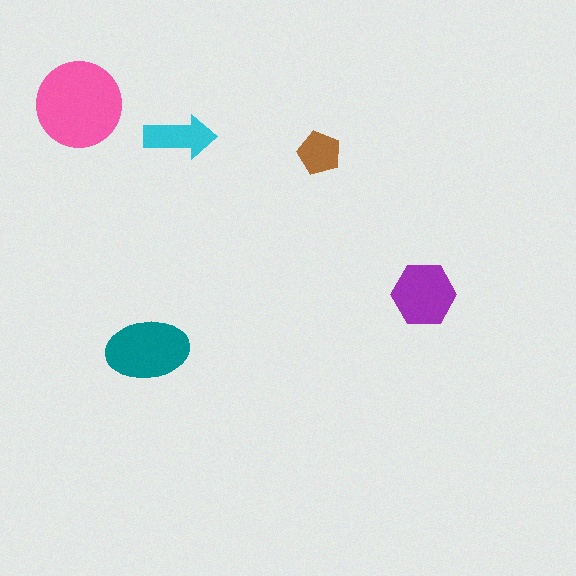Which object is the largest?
The pink circle.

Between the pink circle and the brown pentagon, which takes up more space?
The pink circle.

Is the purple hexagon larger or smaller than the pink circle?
Smaller.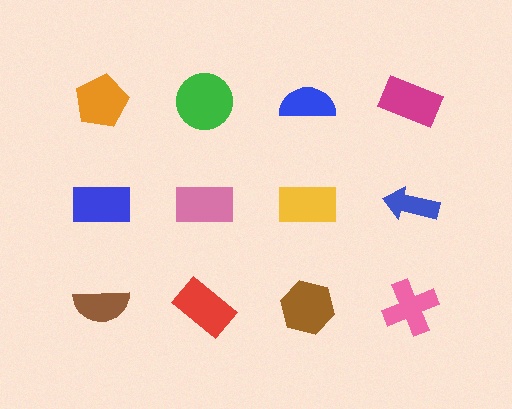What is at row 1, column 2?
A green circle.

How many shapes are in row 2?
4 shapes.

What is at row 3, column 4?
A pink cross.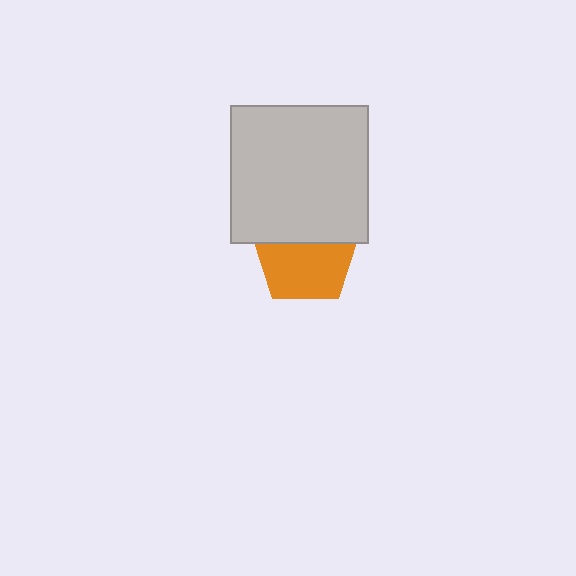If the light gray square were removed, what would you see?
You would see the complete orange pentagon.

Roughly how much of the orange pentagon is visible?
About half of it is visible (roughly 63%).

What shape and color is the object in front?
The object in front is a light gray square.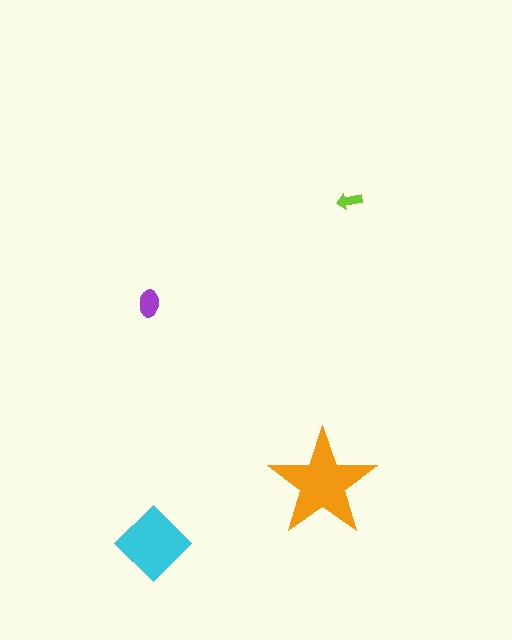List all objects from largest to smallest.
The orange star, the cyan diamond, the purple ellipse, the lime arrow.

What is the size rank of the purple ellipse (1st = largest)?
3rd.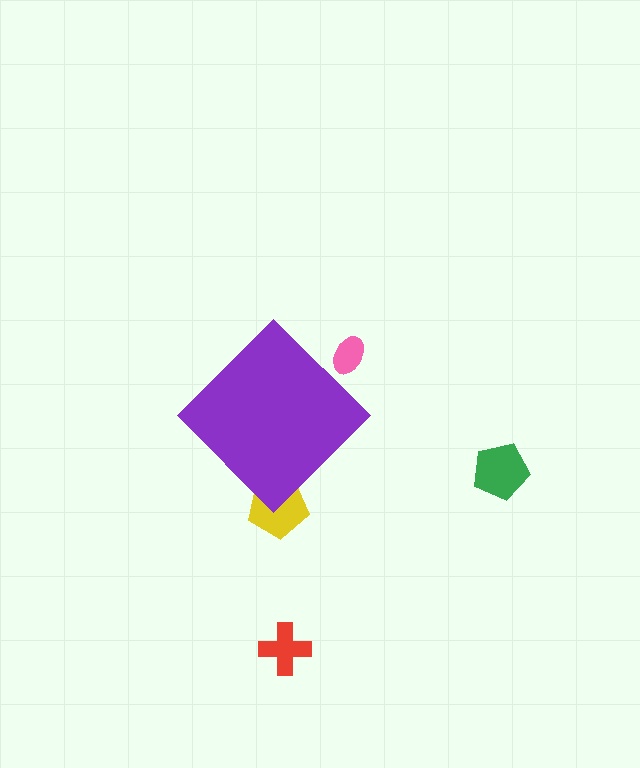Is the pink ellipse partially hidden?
Yes, the pink ellipse is partially hidden behind the purple diamond.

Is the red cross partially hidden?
No, the red cross is fully visible.